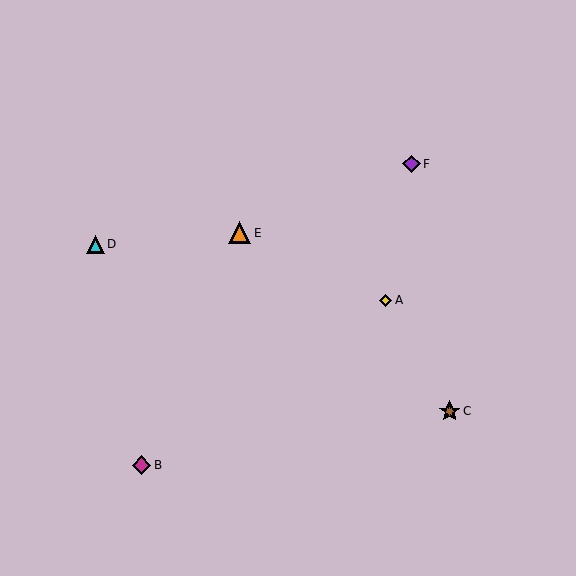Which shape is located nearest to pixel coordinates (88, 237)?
The cyan triangle (labeled D) at (95, 244) is nearest to that location.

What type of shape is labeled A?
Shape A is a yellow diamond.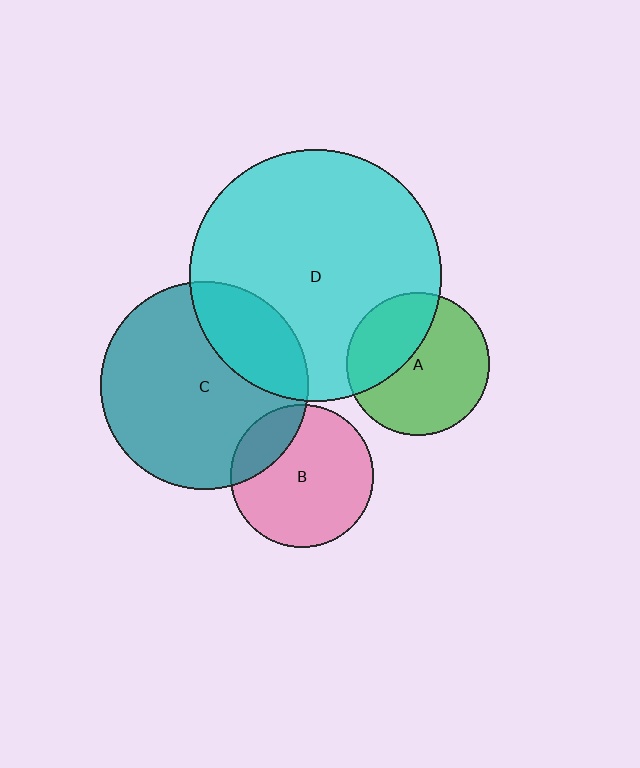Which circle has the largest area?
Circle D (cyan).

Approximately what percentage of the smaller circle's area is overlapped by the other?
Approximately 20%.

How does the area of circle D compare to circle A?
Approximately 3.1 times.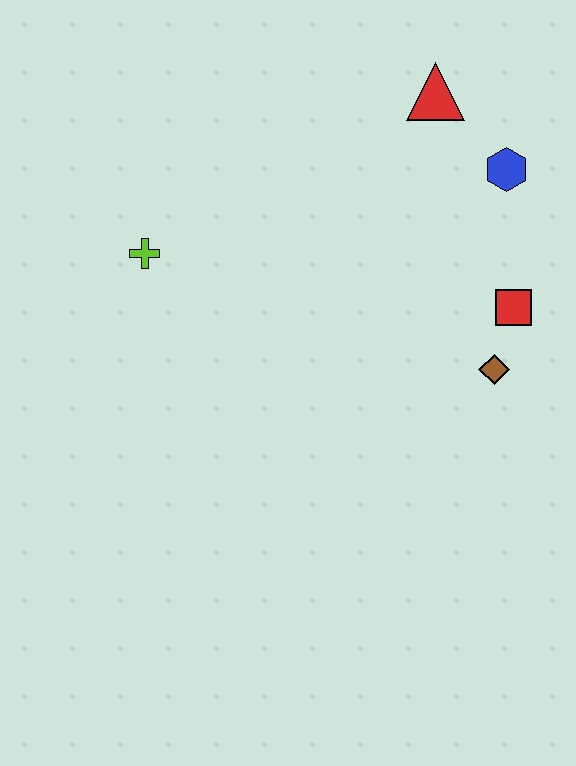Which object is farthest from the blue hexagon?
The lime cross is farthest from the blue hexagon.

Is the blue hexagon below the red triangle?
Yes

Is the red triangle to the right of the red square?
No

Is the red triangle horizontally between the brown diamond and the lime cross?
Yes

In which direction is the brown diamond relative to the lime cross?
The brown diamond is to the right of the lime cross.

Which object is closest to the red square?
The brown diamond is closest to the red square.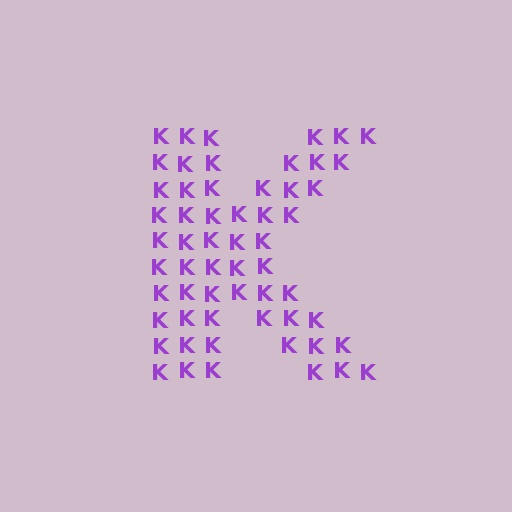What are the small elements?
The small elements are letter K's.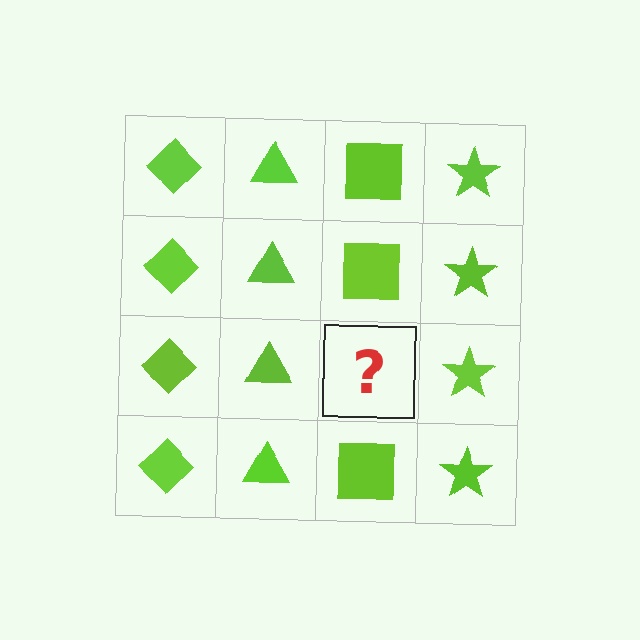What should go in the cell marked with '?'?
The missing cell should contain a lime square.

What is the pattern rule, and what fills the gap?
The rule is that each column has a consistent shape. The gap should be filled with a lime square.